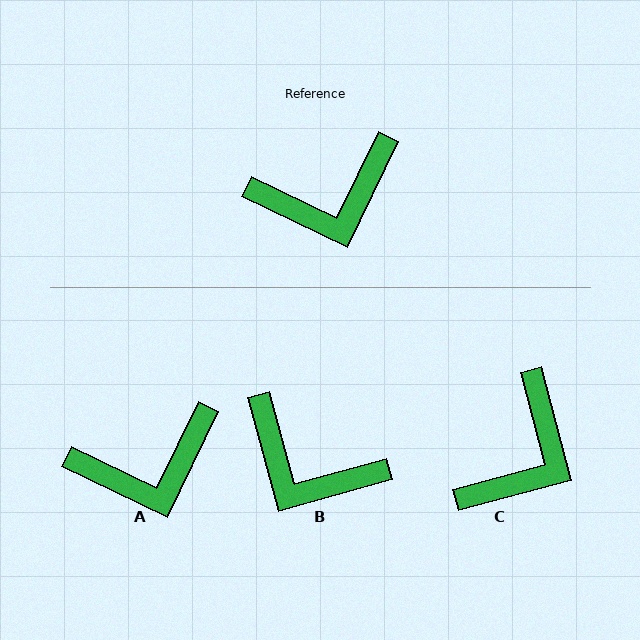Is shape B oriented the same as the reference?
No, it is off by about 49 degrees.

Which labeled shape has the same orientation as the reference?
A.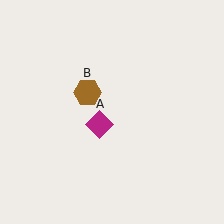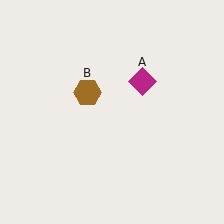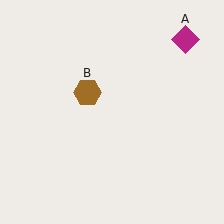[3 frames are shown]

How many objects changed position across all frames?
1 object changed position: magenta diamond (object A).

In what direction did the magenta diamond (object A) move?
The magenta diamond (object A) moved up and to the right.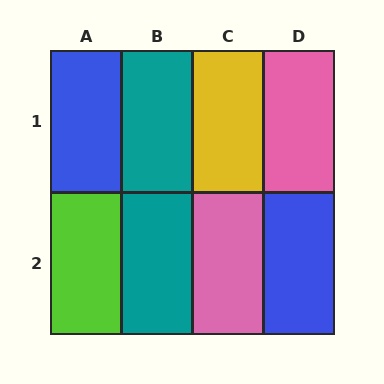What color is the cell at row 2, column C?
Pink.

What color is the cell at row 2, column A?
Lime.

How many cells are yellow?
1 cell is yellow.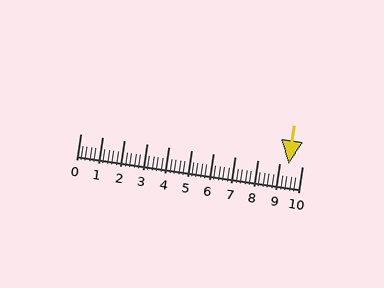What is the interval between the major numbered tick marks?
The major tick marks are spaced 1 units apart.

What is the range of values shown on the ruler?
The ruler shows values from 0 to 10.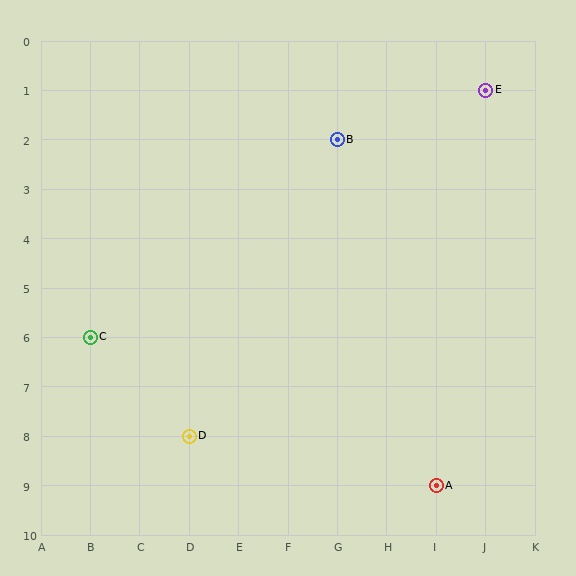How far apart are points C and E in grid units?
Points C and E are 8 columns and 5 rows apart (about 9.4 grid units diagonally).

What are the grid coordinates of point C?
Point C is at grid coordinates (B, 6).